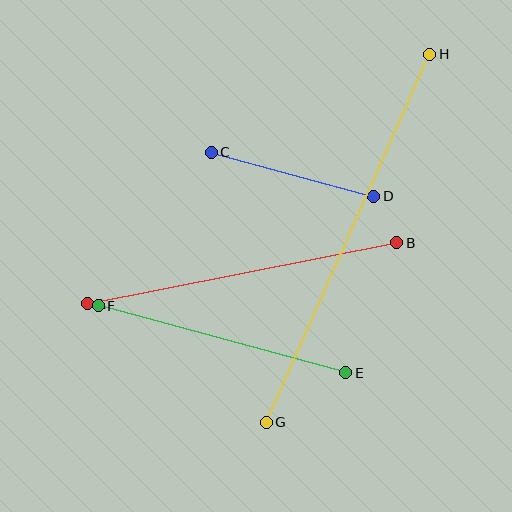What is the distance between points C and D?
The distance is approximately 169 pixels.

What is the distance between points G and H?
The distance is approximately 403 pixels.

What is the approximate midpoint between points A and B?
The midpoint is at approximately (242, 273) pixels.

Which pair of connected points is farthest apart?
Points G and H are farthest apart.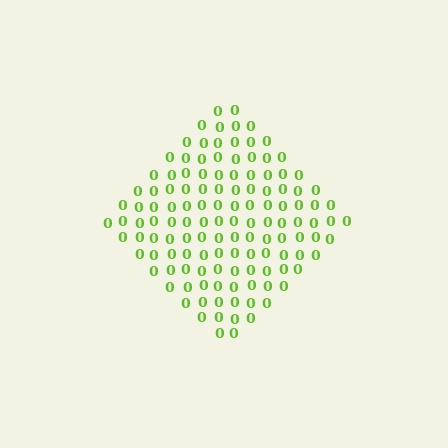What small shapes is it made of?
It is made of small digit 0's.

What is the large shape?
The large shape is a diamond.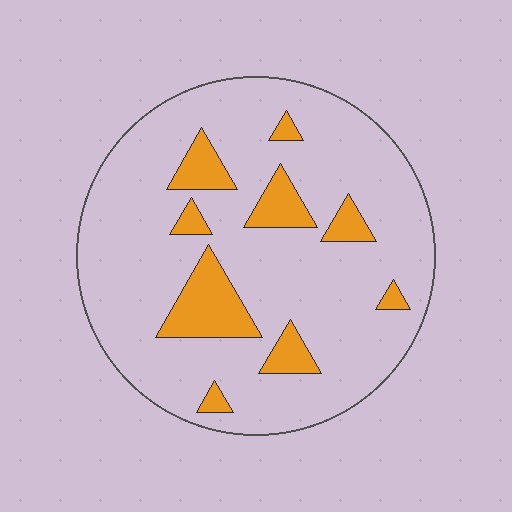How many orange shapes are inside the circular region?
9.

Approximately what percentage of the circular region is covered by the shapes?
Approximately 15%.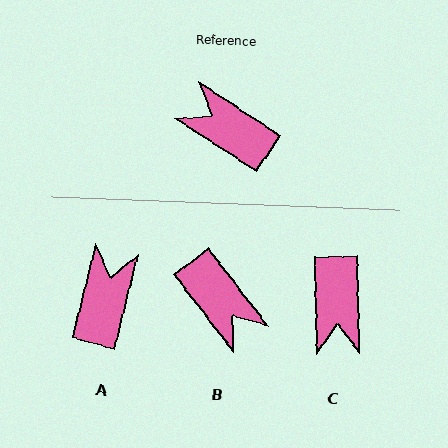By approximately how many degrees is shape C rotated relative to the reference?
Approximately 125 degrees counter-clockwise.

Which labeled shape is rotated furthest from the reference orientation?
B, about 161 degrees away.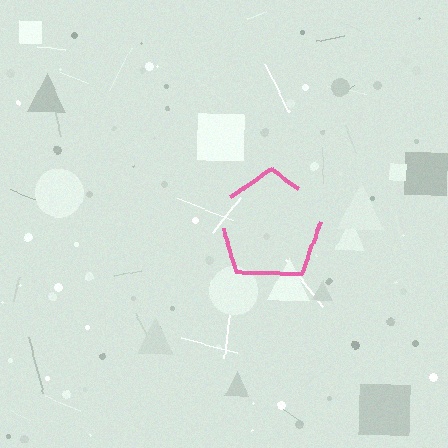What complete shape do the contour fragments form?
The contour fragments form a pentagon.